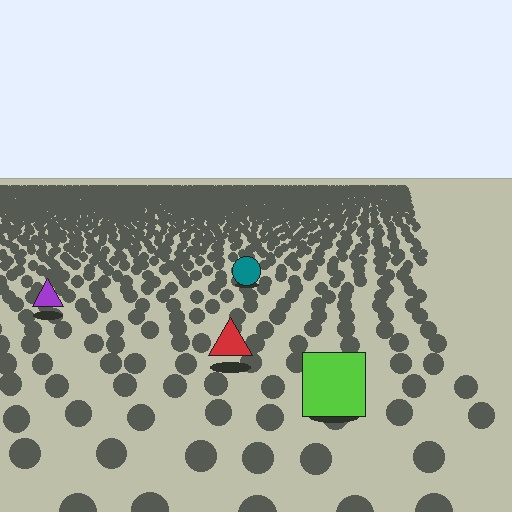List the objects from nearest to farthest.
From nearest to farthest: the lime square, the red triangle, the purple triangle, the teal circle.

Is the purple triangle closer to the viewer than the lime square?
No. The lime square is closer — you can tell from the texture gradient: the ground texture is coarser near it.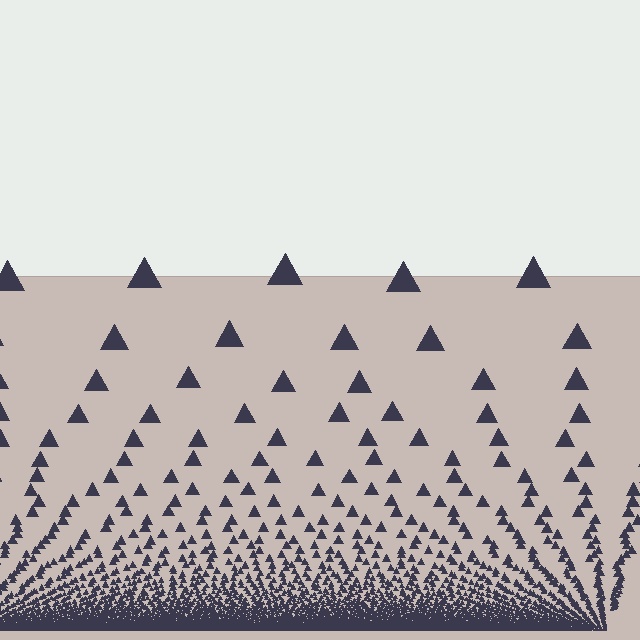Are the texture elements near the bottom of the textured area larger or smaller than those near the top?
Smaller. The gradient is inverted — elements near the bottom are smaller and denser.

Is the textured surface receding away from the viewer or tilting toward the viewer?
The surface appears to tilt toward the viewer. Texture elements get larger and sparser toward the top.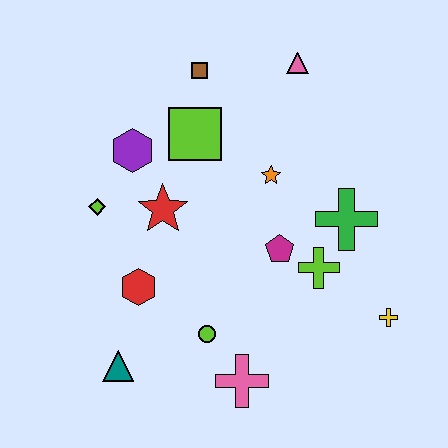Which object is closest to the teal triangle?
The red hexagon is closest to the teal triangle.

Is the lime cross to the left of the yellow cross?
Yes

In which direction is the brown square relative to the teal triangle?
The brown square is above the teal triangle.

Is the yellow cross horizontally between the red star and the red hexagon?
No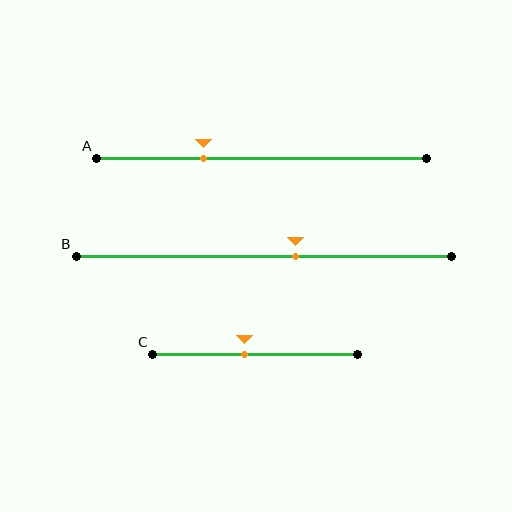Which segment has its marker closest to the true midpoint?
Segment C has its marker closest to the true midpoint.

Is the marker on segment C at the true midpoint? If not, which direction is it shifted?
No, the marker on segment C is shifted to the left by about 5% of the segment length.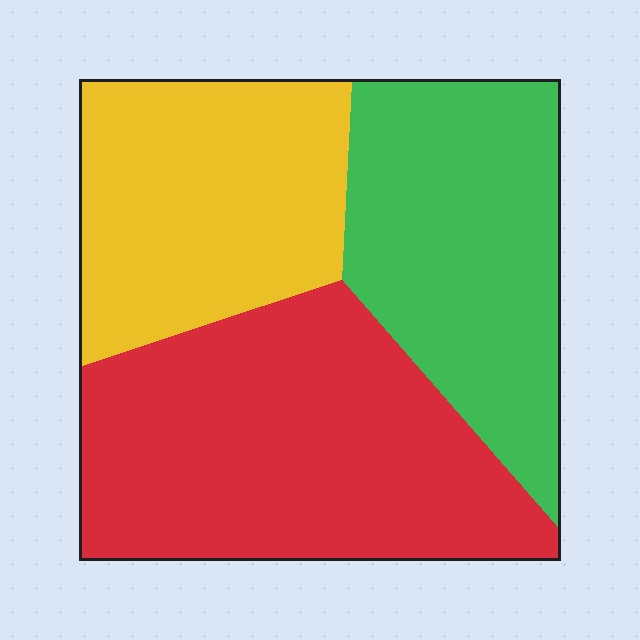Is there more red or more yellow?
Red.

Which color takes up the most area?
Red, at roughly 40%.